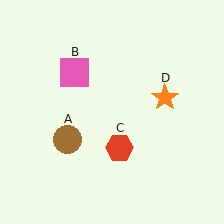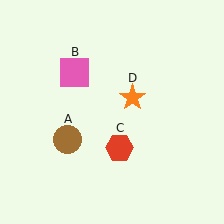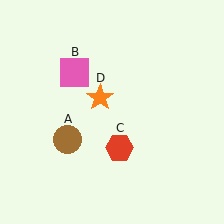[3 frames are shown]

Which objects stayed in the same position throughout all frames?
Brown circle (object A) and pink square (object B) and red hexagon (object C) remained stationary.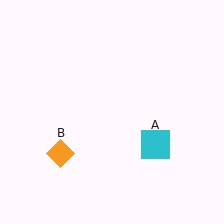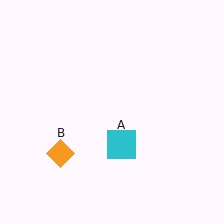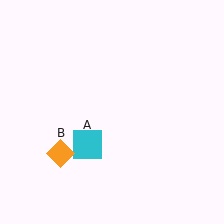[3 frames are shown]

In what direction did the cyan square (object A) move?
The cyan square (object A) moved left.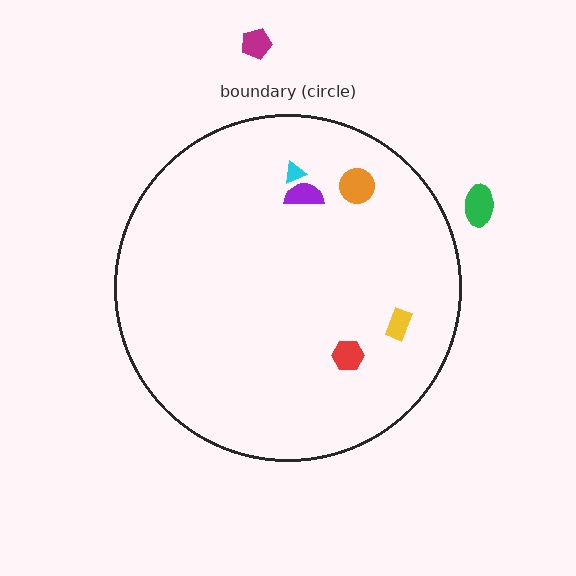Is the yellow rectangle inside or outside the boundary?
Inside.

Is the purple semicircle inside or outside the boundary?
Inside.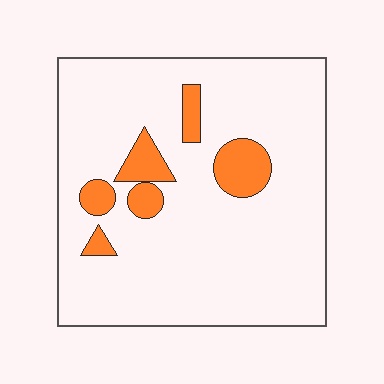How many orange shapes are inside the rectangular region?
6.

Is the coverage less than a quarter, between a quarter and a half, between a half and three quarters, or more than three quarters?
Less than a quarter.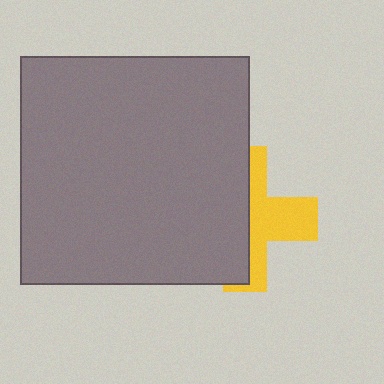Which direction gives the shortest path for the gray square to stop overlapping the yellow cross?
Moving left gives the shortest separation.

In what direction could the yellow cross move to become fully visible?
The yellow cross could move right. That would shift it out from behind the gray square entirely.